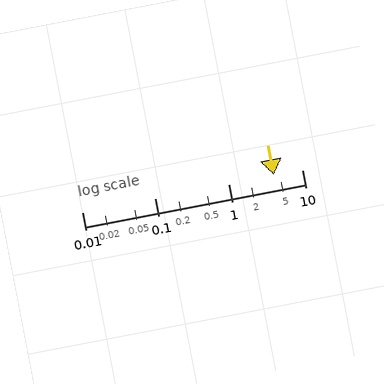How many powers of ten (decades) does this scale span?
The scale spans 3 decades, from 0.01 to 10.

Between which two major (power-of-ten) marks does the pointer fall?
The pointer is between 1 and 10.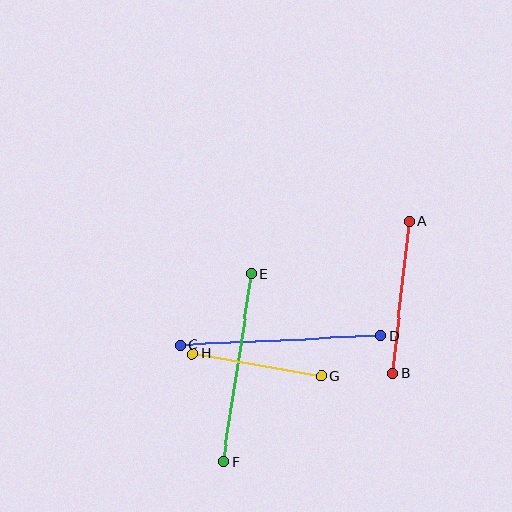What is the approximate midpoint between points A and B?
The midpoint is at approximately (401, 297) pixels.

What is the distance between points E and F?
The distance is approximately 190 pixels.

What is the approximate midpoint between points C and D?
The midpoint is at approximately (280, 340) pixels.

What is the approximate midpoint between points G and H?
The midpoint is at approximately (257, 365) pixels.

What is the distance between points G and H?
The distance is approximately 131 pixels.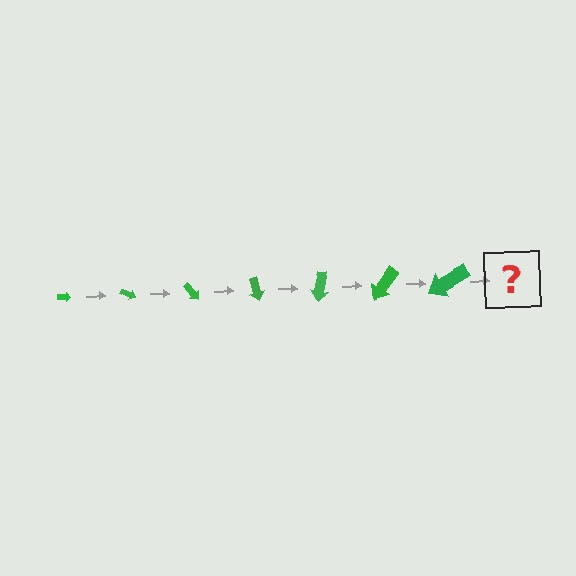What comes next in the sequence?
The next element should be an arrow, larger than the previous one and rotated 175 degrees from the start.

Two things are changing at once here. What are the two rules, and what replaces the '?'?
The two rules are that the arrow grows larger each step and it rotates 25 degrees each step. The '?' should be an arrow, larger than the previous one and rotated 175 degrees from the start.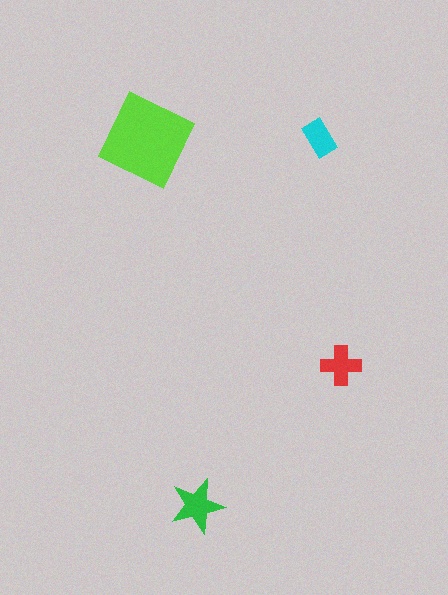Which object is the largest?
The lime diamond.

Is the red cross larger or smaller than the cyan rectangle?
Larger.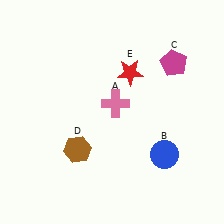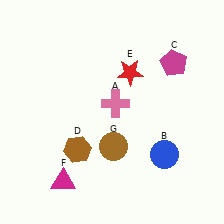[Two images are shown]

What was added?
A magenta triangle (F), a brown circle (G) were added in Image 2.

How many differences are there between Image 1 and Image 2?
There are 2 differences between the two images.